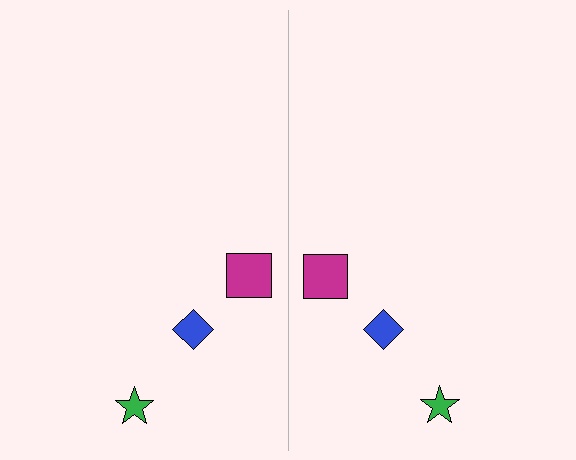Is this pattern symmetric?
Yes, this pattern has bilateral (reflection) symmetry.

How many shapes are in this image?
There are 6 shapes in this image.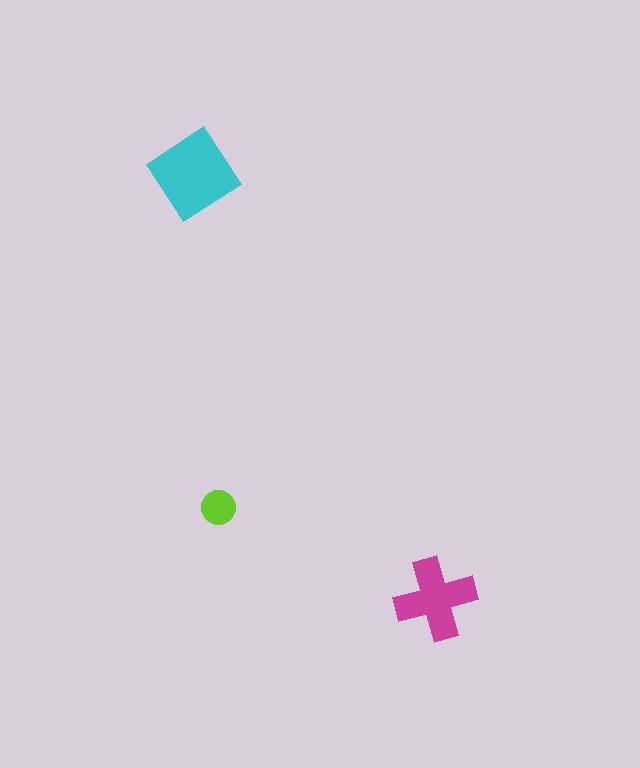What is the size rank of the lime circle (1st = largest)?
3rd.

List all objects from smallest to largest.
The lime circle, the magenta cross, the cyan diamond.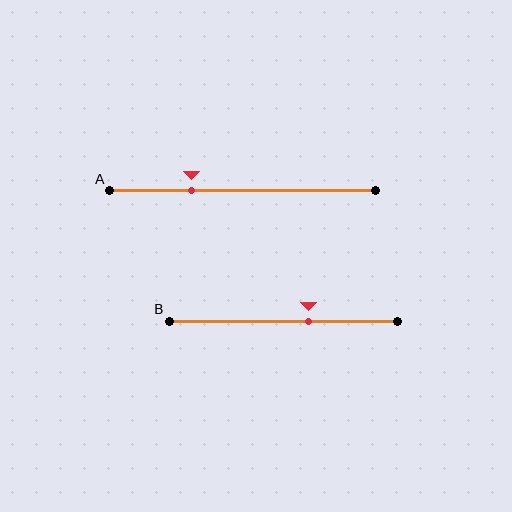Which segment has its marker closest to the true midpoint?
Segment B has its marker closest to the true midpoint.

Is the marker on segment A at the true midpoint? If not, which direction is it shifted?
No, the marker on segment A is shifted to the left by about 19% of the segment length.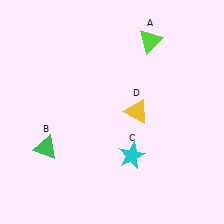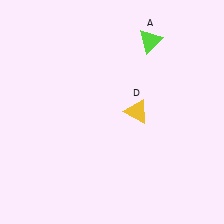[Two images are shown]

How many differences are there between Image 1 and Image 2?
There are 2 differences between the two images.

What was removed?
The cyan star (C), the green triangle (B) were removed in Image 2.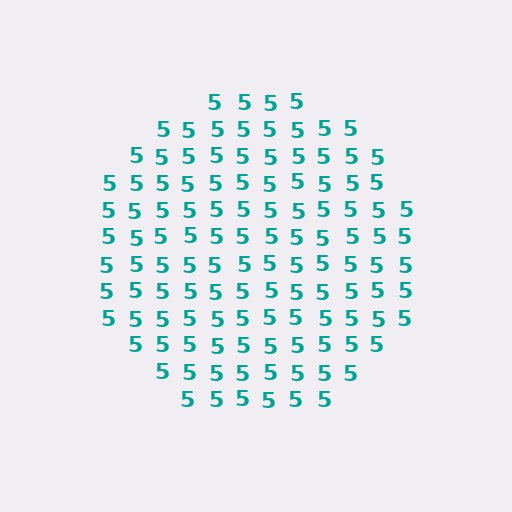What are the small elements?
The small elements are digit 5's.